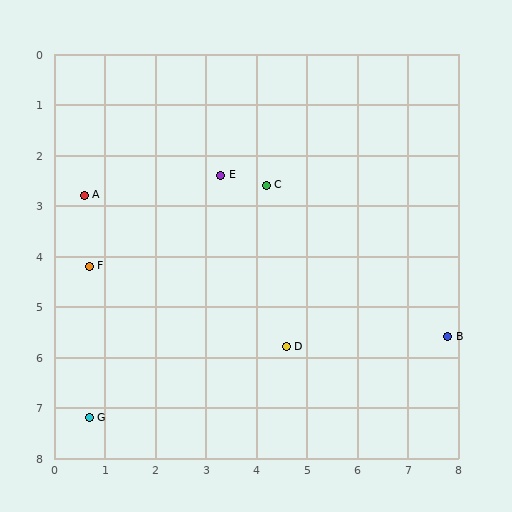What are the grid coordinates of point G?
Point G is at approximately (0.7, 7.2).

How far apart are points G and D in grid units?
Points G and D are about 4.1 grid units apart.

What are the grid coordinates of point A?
Point A is at approximately (0.6, 2.8).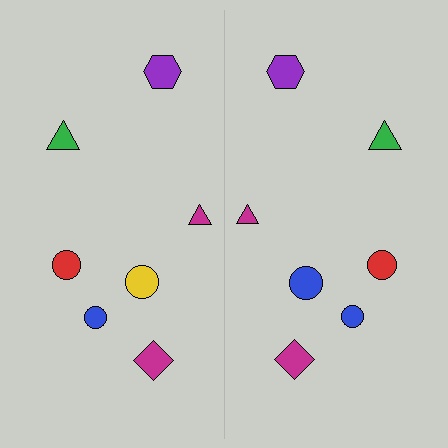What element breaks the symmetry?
The blue circle on the right side breaks the symmetry — its mirror counterpart is yellow.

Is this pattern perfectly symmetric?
No, the pattern is not perfectly symmetric. The blue circle on the right side breaks the symmetry — its mirror counterpart is yellow.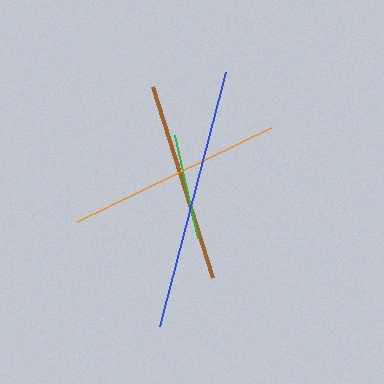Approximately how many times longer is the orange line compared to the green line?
The orange line is approximately 2.0 times the length of the green line.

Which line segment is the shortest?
The green line is the shortest at approximately 106 pixels.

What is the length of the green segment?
The green segment is approximately 106 pixels long.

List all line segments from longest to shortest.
From longest to shortest: blue, orange, brown, green.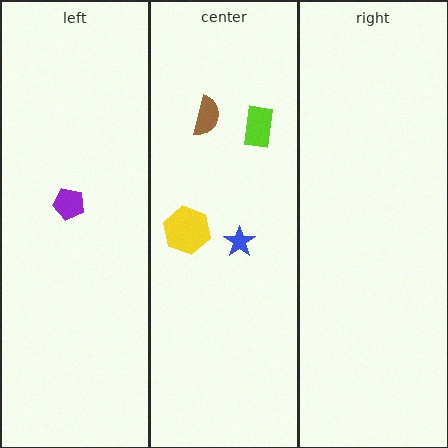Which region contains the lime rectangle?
The center region.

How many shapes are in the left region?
1.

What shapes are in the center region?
The blue star, the yellow hexagon, the brown semicircle, the lime rectangle.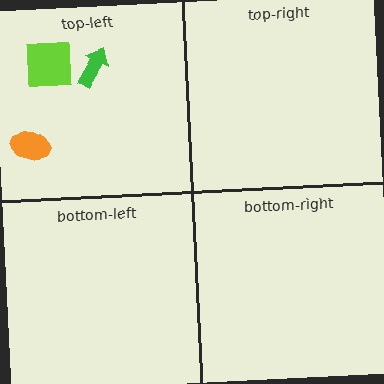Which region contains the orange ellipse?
The top-left region.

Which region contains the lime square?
The top-left region.